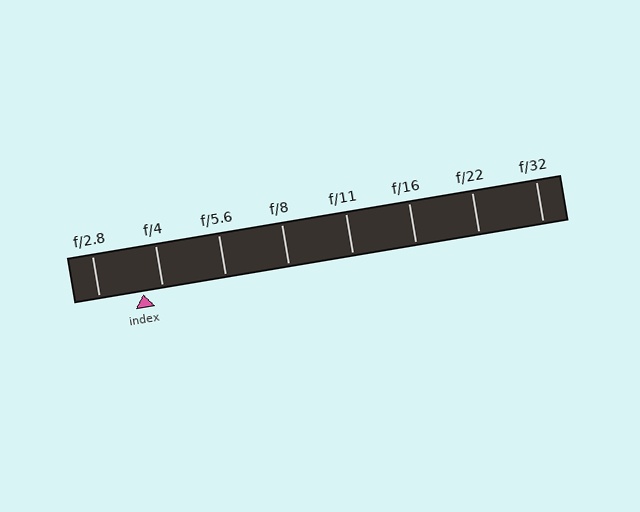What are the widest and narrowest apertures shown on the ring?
The widest aperture shown is f/2.8 and the narrowest is f/32.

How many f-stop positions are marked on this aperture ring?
There are 8 f-stop positions marked.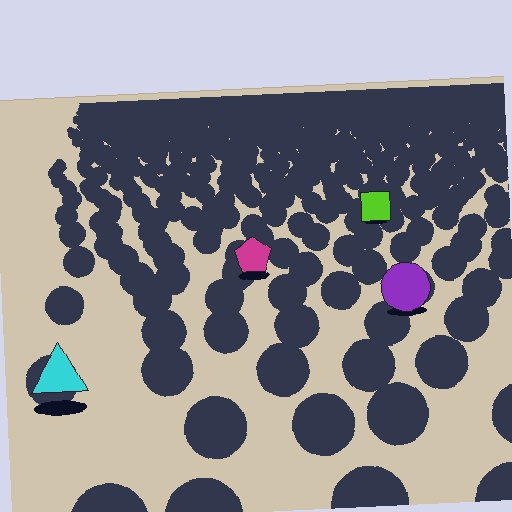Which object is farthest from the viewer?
The lime square is farthest from the viewer. It appears smaller and the ground texture around it is denser.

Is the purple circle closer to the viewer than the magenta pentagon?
Yes. The purple circle is closer — you can tell from the texture gradient: the ground texture is coarser near it.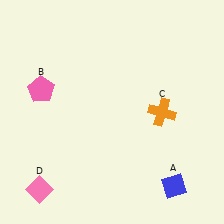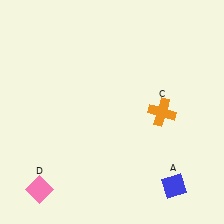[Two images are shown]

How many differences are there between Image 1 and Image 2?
There is 1 difference between the two images.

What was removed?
The pink pentagon (B) was removed in Image 2.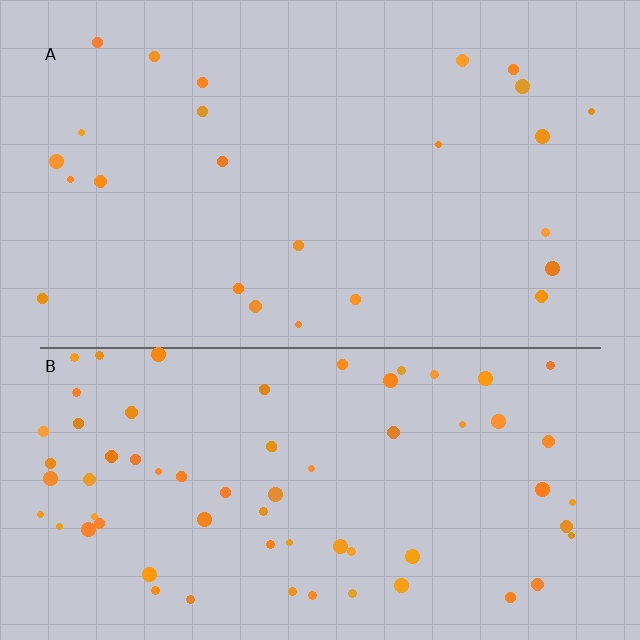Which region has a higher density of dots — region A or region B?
B (the bottom).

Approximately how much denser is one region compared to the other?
Approximately 2.8× — region B over region A.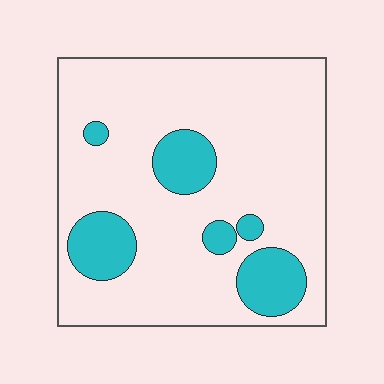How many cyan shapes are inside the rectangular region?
6.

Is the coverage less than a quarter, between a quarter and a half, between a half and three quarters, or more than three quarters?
Less than a quarter.